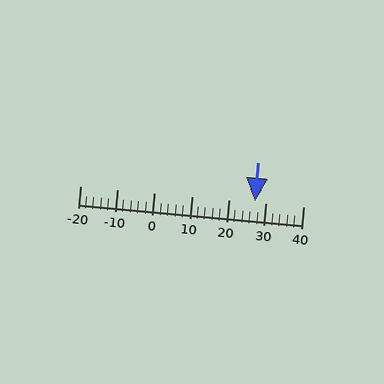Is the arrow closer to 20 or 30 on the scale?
The arrow is closer to 30.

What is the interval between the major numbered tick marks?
The major tick marks are spaced 10 units apart.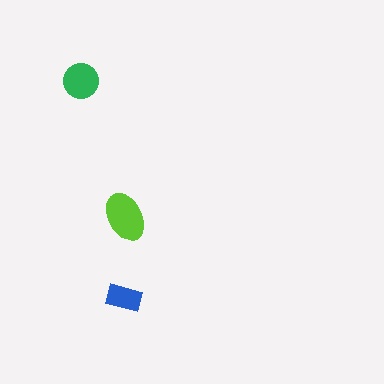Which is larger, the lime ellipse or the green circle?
The lime ellipse.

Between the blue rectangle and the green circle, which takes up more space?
The green circle.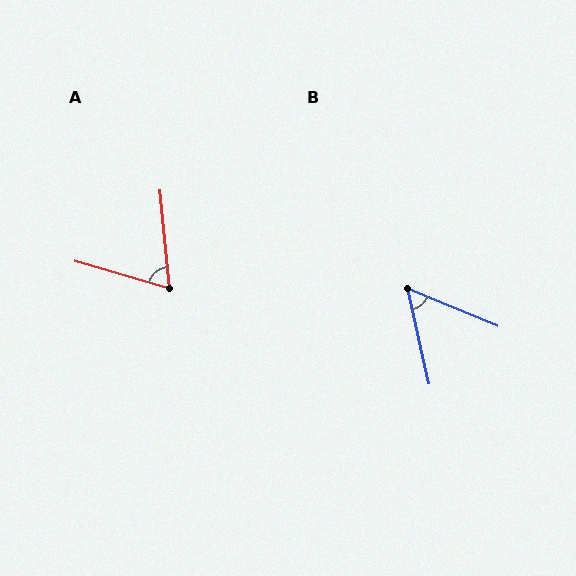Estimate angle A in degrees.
Approximately 68 degrees.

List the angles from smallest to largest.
B (55°), A (68°).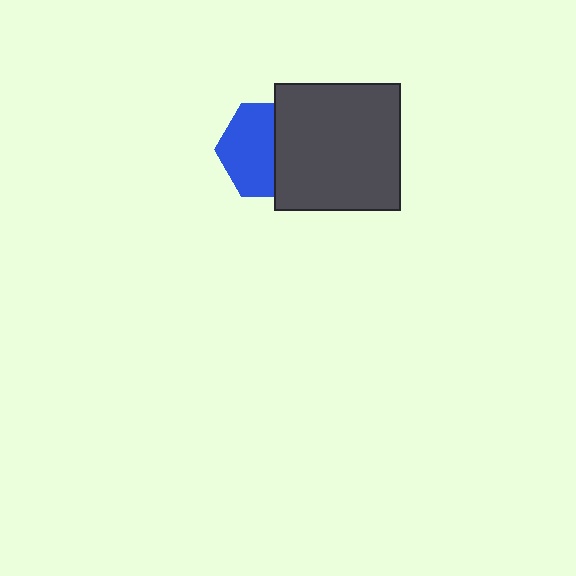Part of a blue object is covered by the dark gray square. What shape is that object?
It is a hexagon.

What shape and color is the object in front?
The object in front is a dark gray square.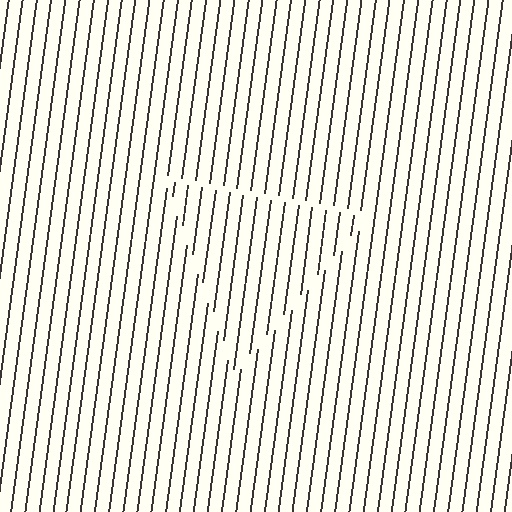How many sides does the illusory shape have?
3 sides — the line-ends trace a triangle.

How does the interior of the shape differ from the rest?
The interior of the shape contains the same grating, shifted by half a period — the contour is defined by the phase discontinuity where line-ends from the inner and outer gratings abut.